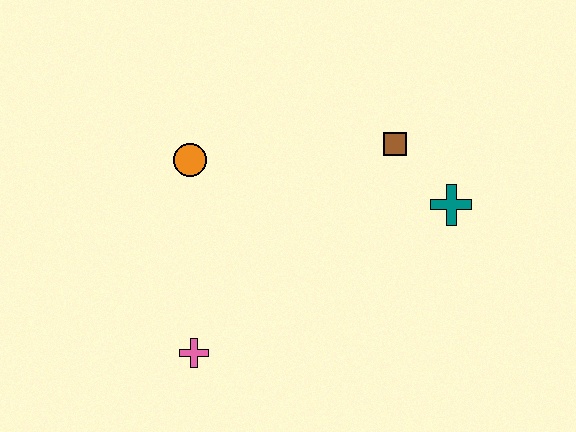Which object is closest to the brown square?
The teal cross is closest to the brown square.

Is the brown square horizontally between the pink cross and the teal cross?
Yes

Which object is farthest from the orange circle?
The teal cross is farthest from the orange circle.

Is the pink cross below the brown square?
Yes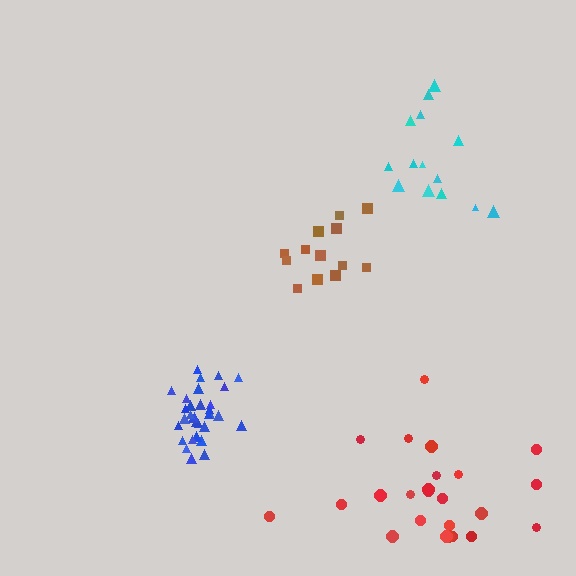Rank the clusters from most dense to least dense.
blue, brown, cyan, red.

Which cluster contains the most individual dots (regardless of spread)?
Blue (33).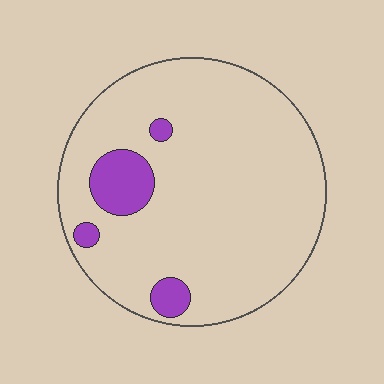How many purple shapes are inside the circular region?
4.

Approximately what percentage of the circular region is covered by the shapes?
Approximately 10%.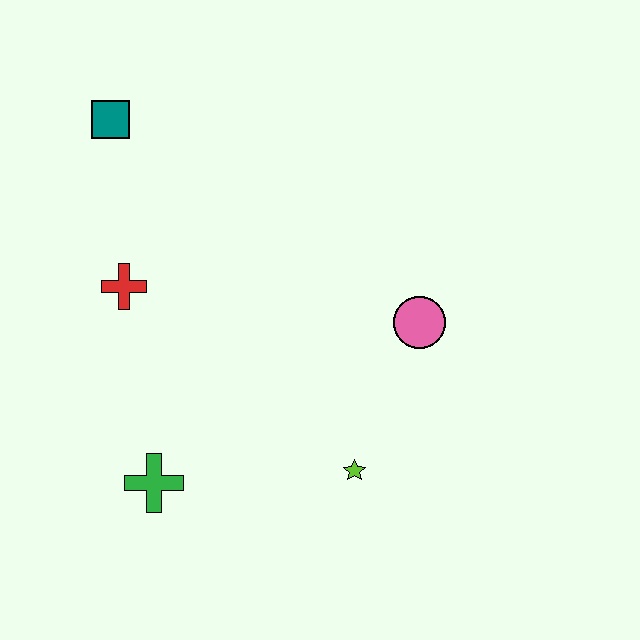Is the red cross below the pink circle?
No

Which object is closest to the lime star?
The pink circle is closest to the lime star.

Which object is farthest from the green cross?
The teal square is farthest from the green cross.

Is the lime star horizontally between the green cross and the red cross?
No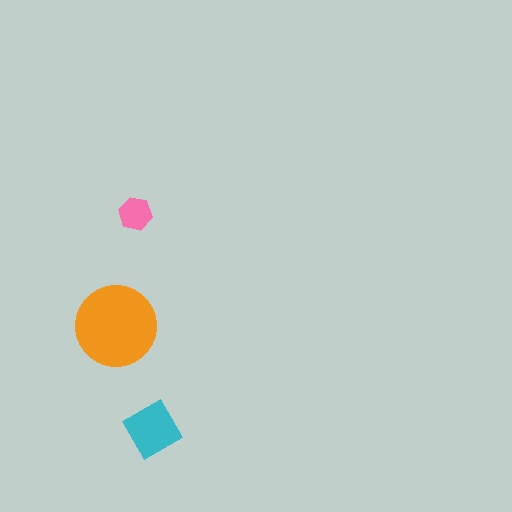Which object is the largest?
The orange circle.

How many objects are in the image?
There are 3 objects in the image.